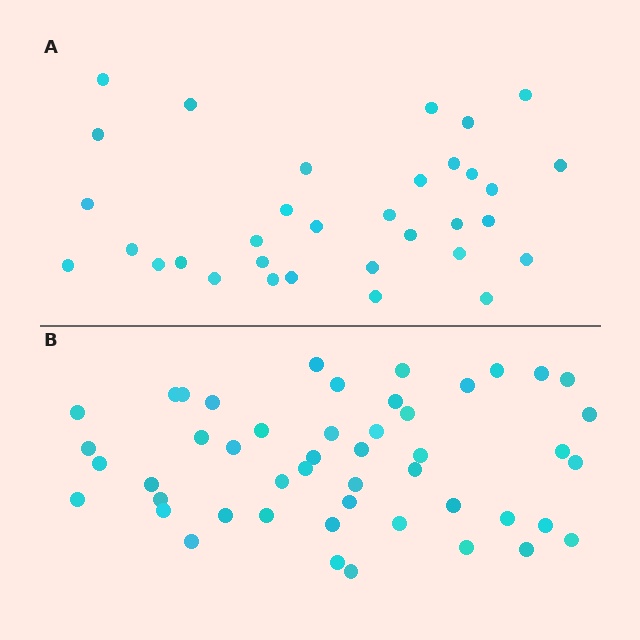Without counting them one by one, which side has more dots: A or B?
Region B (the bottom region) has more dots.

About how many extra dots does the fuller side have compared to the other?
Region B has approximately 15 more dots than region A.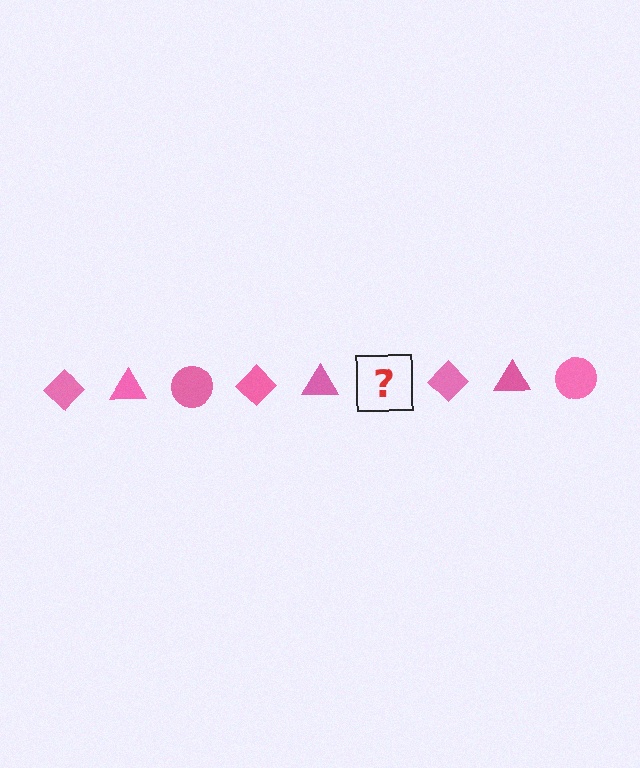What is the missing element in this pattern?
The missing element is a pink circle.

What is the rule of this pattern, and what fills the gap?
The rule is that the pattern cycles through diamond, triangle, circle shapes in pink. The gap should be filled with a pink circle.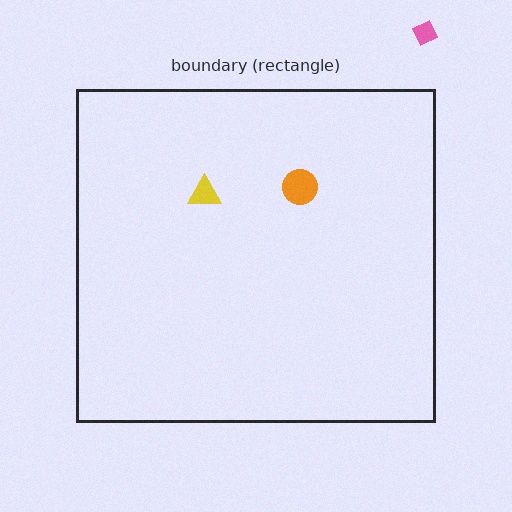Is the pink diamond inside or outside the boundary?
Outside.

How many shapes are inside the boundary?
2 inside, 1 outside.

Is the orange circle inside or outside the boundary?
Inside.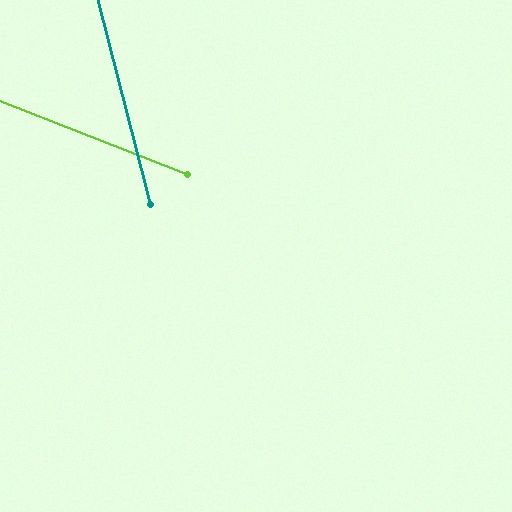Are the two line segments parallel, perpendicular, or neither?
Neither parallel nor perpendicular — they differ by about 54°.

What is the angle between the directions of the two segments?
Approximately 54 degrees.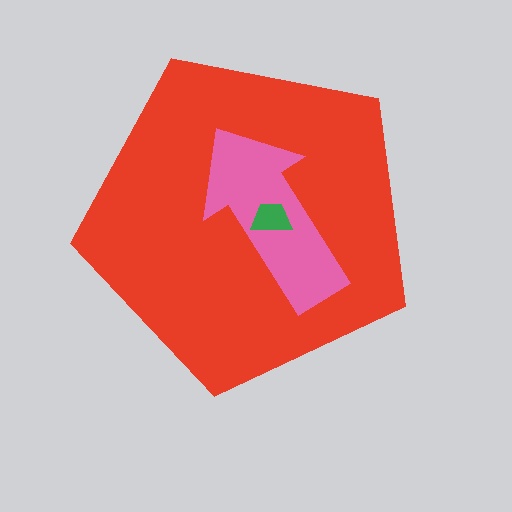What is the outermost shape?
The red pentagon.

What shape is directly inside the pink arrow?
The green trapezoid.